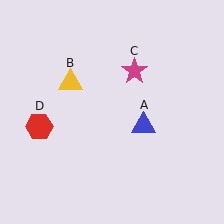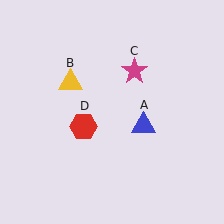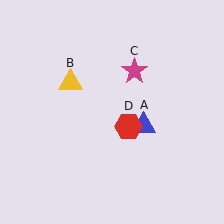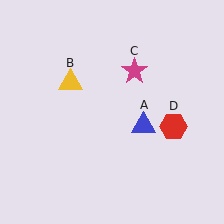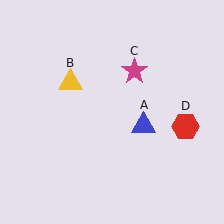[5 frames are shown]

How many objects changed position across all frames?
1 object changed position: red hexagon (object D).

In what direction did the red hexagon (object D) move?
The red hexagon (object D) moved right.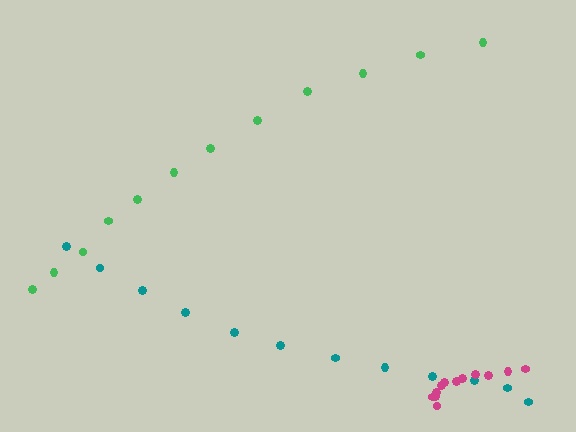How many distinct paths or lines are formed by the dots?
There are 3 distinct paths.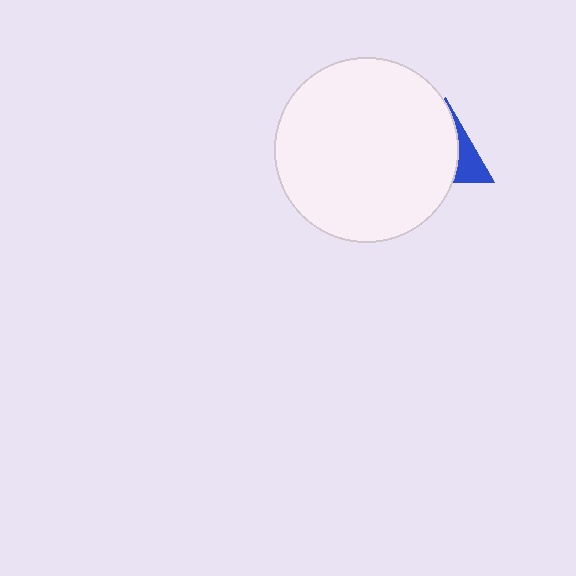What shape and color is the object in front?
The object in front is a white circle.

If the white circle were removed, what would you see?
You would see the complete blue triangle.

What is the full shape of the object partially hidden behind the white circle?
The partially hidden object is a blue triangle.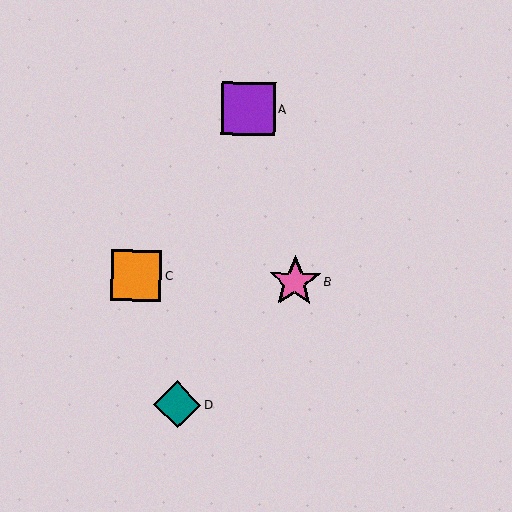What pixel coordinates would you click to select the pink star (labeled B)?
Click at (295, 282) to select the pink star B.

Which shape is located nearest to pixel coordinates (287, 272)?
The pink star (labeled B) at (295, 282) is nearest to that location.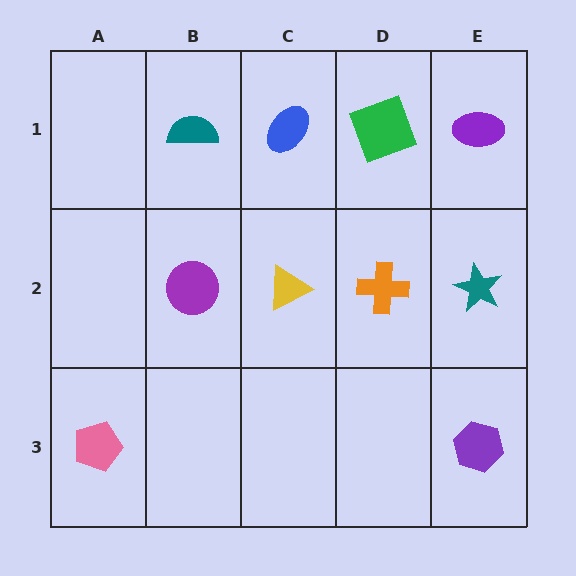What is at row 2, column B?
A purple circle.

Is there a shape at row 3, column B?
No, that cell is empty.